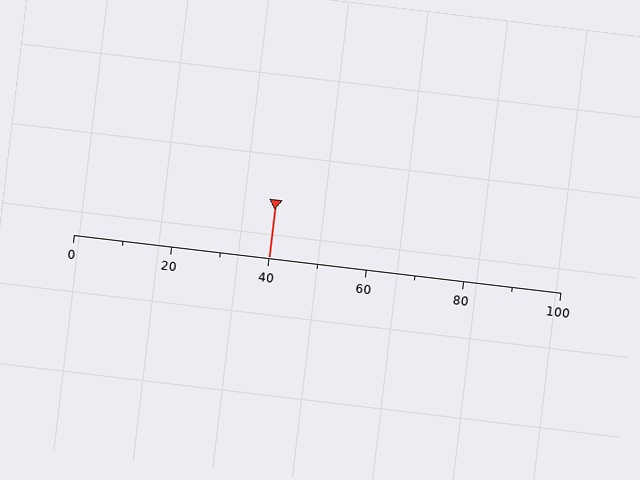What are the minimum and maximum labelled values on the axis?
The axis runs from 0 to 100.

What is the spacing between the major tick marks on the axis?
The major ticks are spaced 20 apart.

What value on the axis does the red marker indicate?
The marker indicates approximately 40.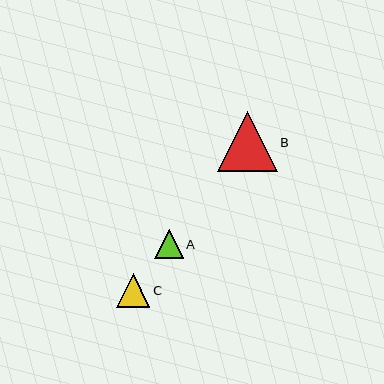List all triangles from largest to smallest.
From largest to smallest: B, C, A.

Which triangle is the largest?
Triangle B is the largest with a size of approximately 60 pixels.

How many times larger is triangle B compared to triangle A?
Triangle B is approximately 2.1 times the size of triangle A.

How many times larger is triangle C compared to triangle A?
Triangle C is approximately 1.2 times the size of triangle A.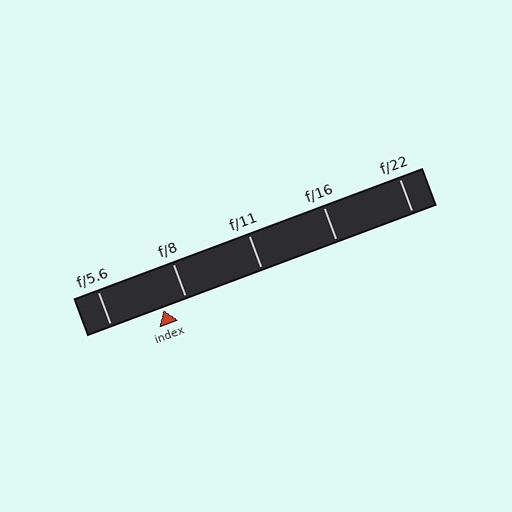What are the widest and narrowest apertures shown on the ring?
The widest aperture shown is f/5.6 and the narrowest is f/22.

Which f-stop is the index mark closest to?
The index mark is closest to f/8.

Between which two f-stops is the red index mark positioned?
The index mark is between f/5.6 and f/8.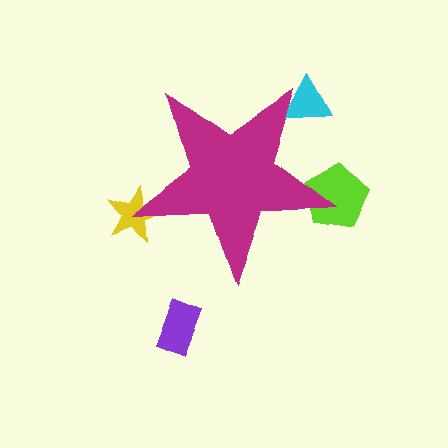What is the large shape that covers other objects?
A magenta star.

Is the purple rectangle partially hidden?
No, the purple rectangle is fully visible.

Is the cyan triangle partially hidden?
Yes, the cyan triangle is partially hidden behind the magenta star.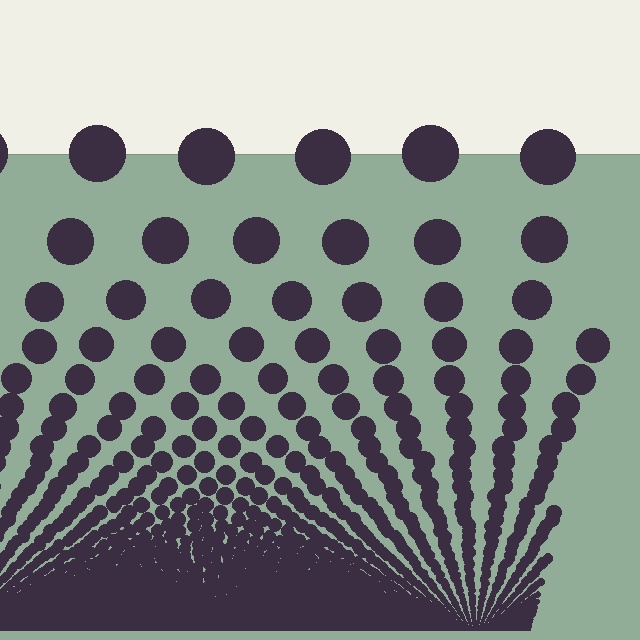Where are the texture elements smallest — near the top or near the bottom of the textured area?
Near the bottom.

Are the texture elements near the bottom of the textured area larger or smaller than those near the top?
Smaller. The gradient is inverted — elements near the bottom are smaller and denser.